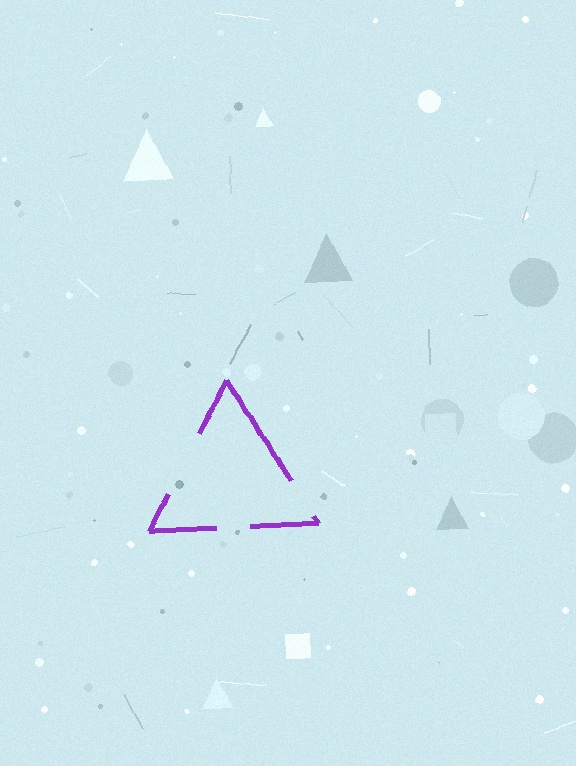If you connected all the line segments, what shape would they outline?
They would outline a triangle.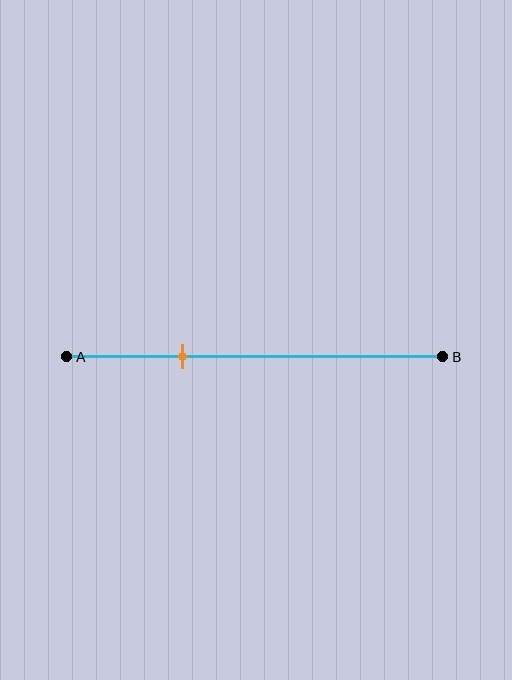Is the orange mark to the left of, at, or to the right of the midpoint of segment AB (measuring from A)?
The orange mark is to the left of the midpoint of segment AB.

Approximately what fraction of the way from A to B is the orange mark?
The orange mark is approximately 30% of the way from A to B.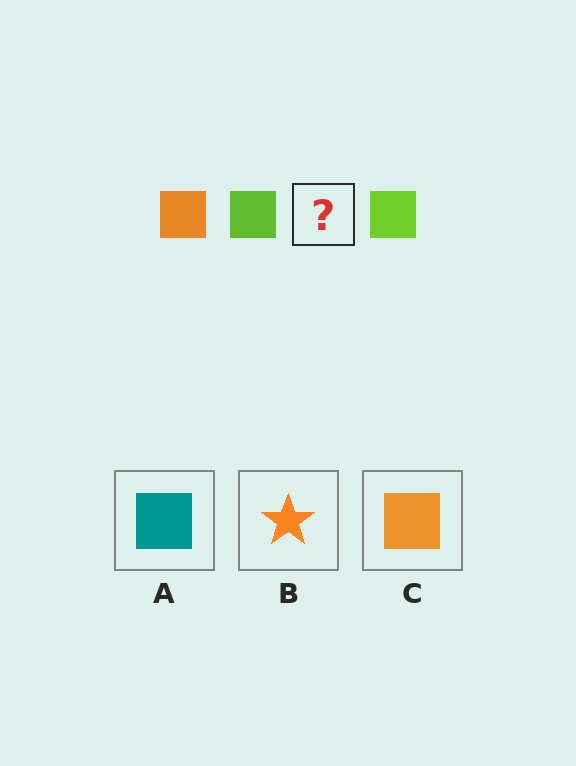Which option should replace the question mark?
Option C.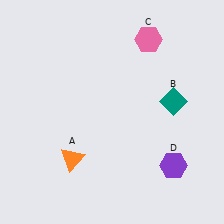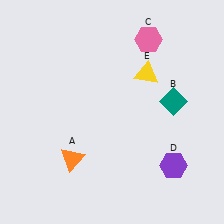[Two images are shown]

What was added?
A yellow triangle (E) was added in Image 2.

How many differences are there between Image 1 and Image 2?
There is 1 difference between the two images.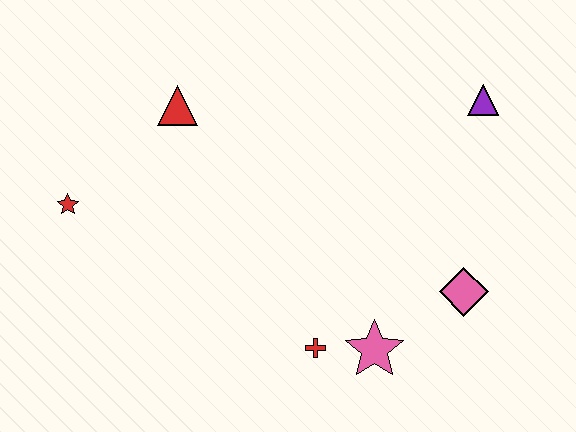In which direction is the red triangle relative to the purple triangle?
The red triangle is to the left of the purple triangle.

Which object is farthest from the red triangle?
The pink diamond is farthest from the red triangle.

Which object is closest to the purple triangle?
The pink diamond is closest to the purple triangle.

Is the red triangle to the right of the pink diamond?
No